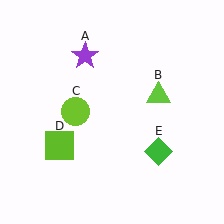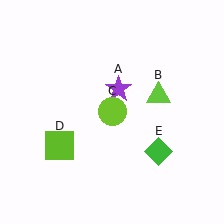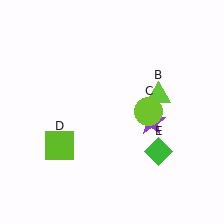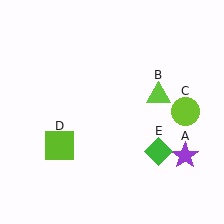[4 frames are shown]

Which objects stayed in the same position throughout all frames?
Lime triangle (object B) and lime square (object D) and green diamond (object E) remained stationary.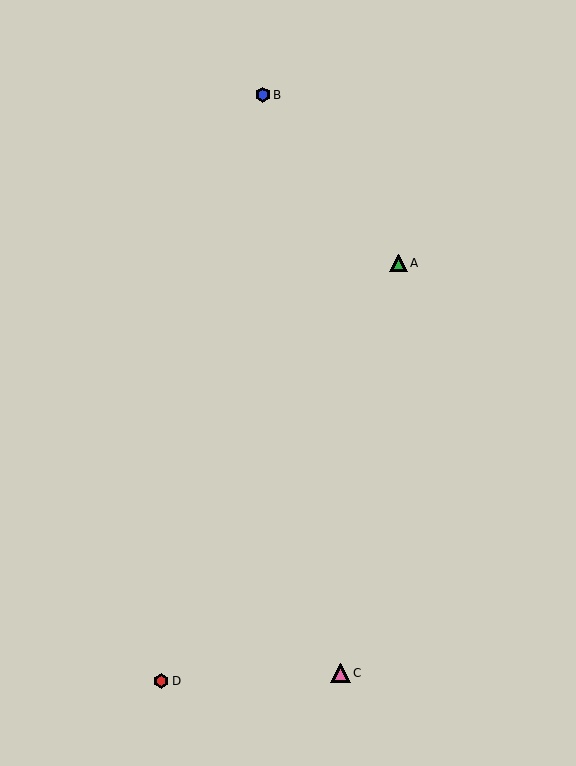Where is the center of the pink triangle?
The center of the pink triangle is at (340, 673).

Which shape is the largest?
The pink triangle (labeled C) is the largest.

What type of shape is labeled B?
Shape B is a blue hexagon.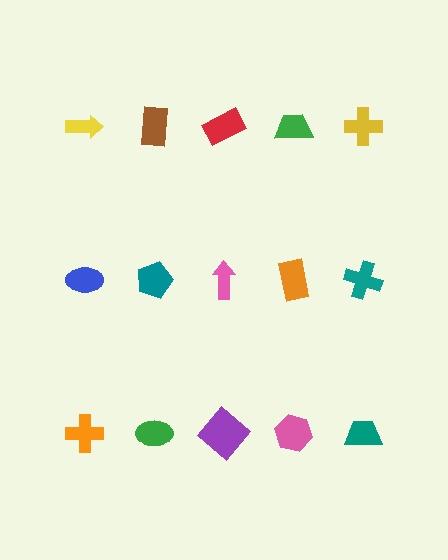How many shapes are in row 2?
5 shapes.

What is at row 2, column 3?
A pink arrow.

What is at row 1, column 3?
A red rectangle.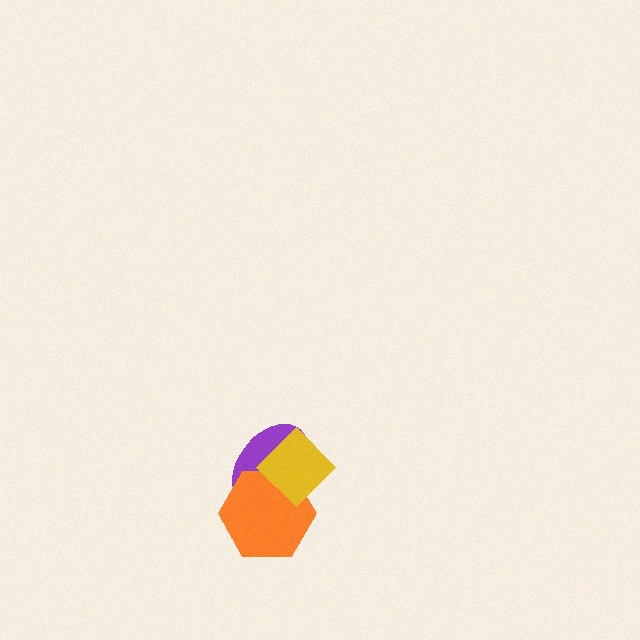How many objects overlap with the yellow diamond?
2 objects overlap with the yellow diamond.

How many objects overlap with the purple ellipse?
2 objects overlap with the purple ellipse.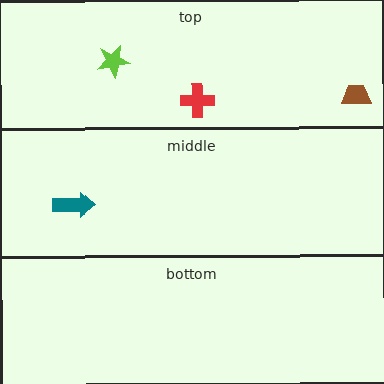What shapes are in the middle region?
The teal arrow.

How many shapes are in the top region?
3.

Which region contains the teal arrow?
The middle region.